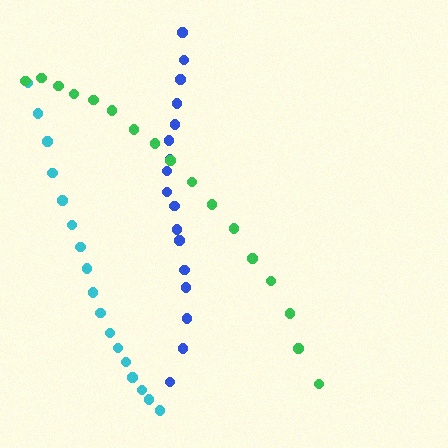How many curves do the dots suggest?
There are 3 distinct paths.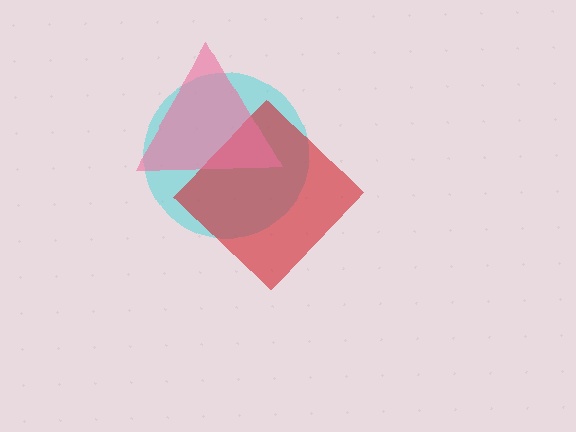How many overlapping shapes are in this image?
There are 3 overlapping shapes in the image.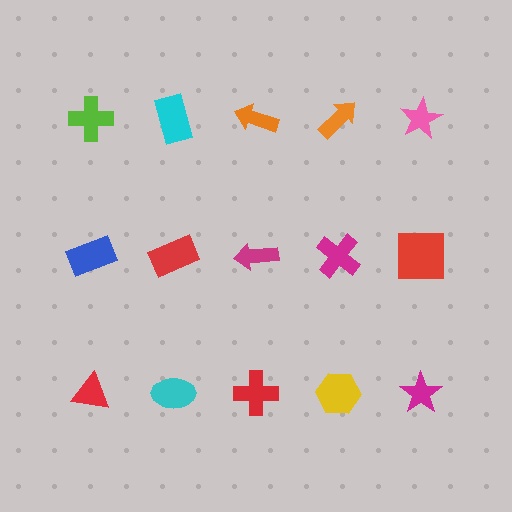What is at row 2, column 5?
A red square.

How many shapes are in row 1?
5 shapes.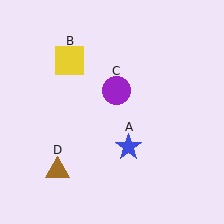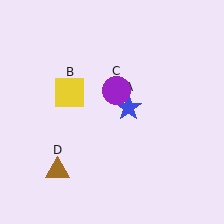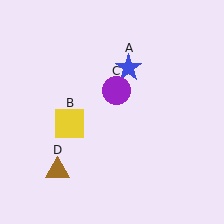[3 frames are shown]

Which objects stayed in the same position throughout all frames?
Purple circle (object C) and brown triangle (object D) remained stationary.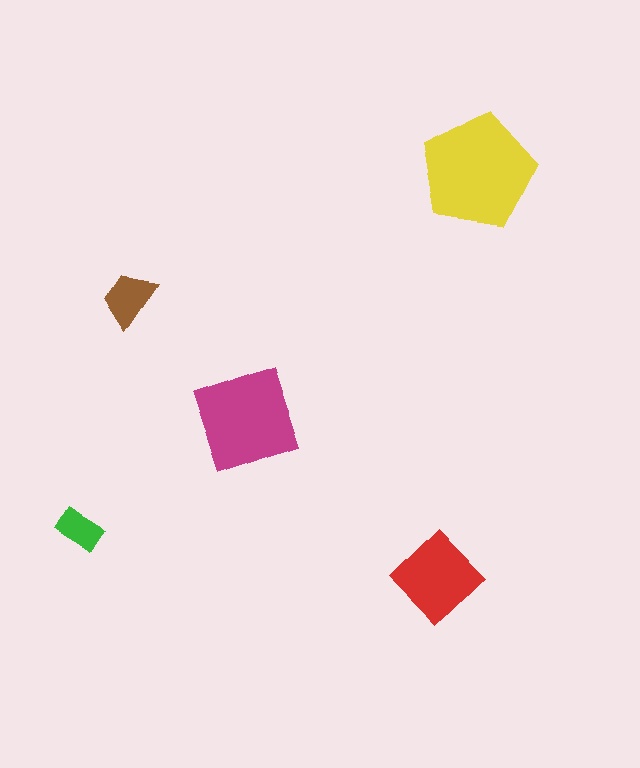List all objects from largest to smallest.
The yellow pentagon, the magenta square, the red diamond, the brown trapezoid, the green rectangle.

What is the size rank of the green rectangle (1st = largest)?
5th.